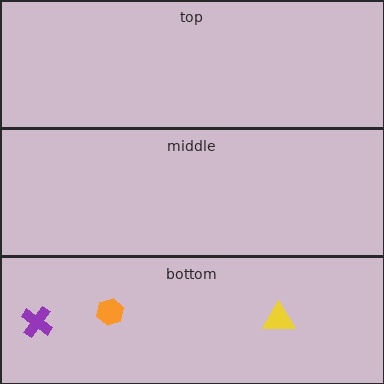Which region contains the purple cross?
The bottom region.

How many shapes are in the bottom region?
3.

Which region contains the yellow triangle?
The bottom region.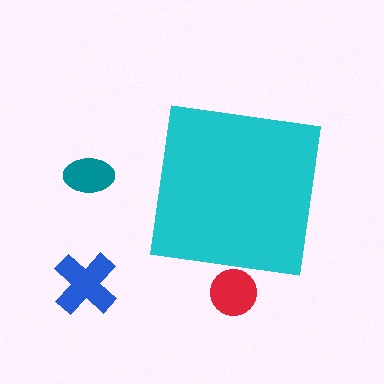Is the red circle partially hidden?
Yes, the red circle is partially hidden behind the cyan square.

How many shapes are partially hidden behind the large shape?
1 shape is partially hidden.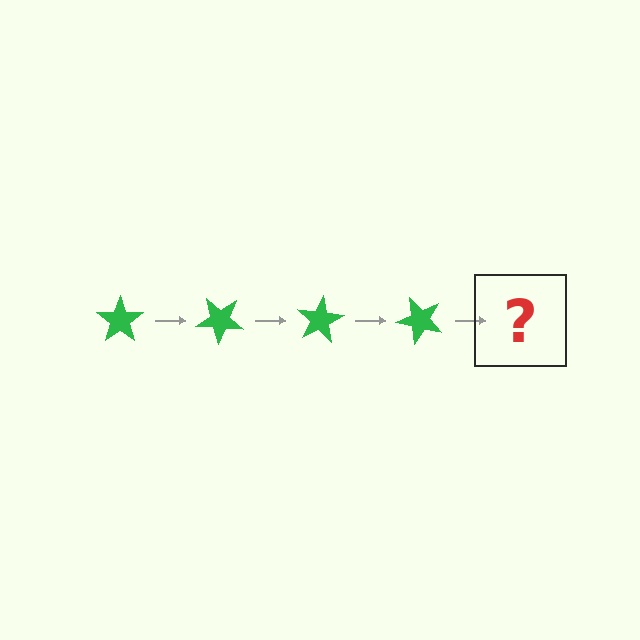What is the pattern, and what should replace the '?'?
The pattern is that the star rotates 40 degrees each step. The '?' should be a green star rotated 160 degrees.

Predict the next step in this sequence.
The next step is a green star rotated 160 degrees.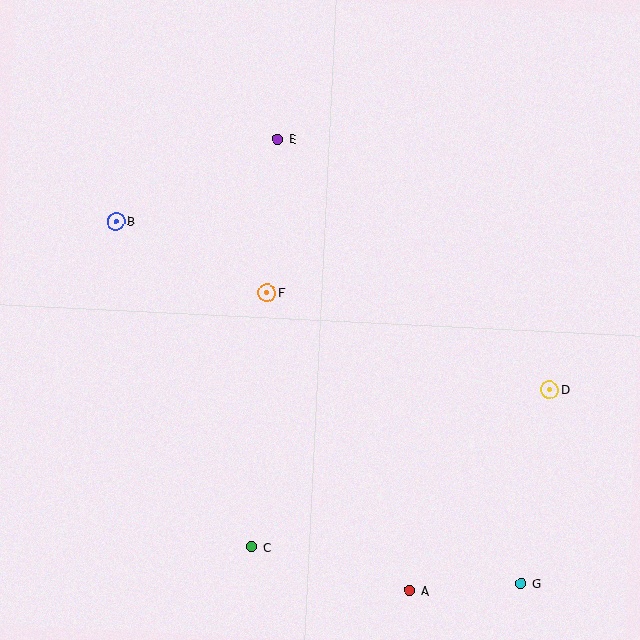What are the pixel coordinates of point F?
Point F is at (267, 292).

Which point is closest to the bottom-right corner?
Point G is closest to the bottom-right corner.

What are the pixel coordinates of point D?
Point D is at (549, 390).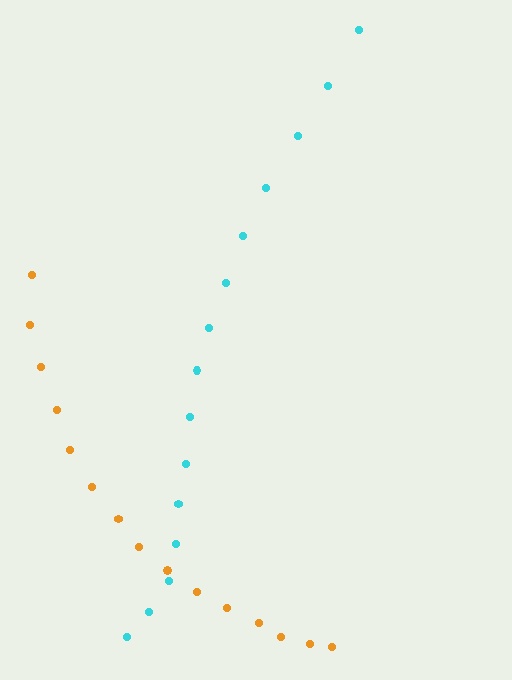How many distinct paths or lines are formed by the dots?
There are 2 distinct paths.